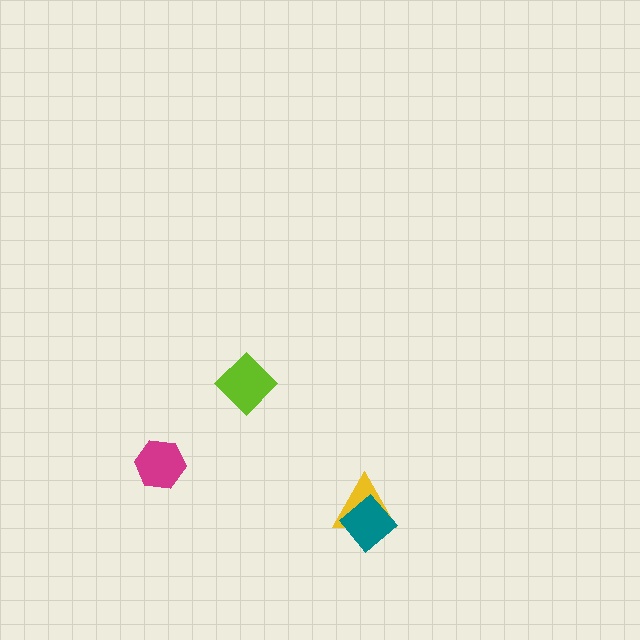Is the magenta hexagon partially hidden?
No, no other shape covers it.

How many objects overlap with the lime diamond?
0 objects overlap with the lime diamond.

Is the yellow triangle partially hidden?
Yes, it is partially covered by another shape.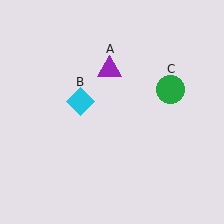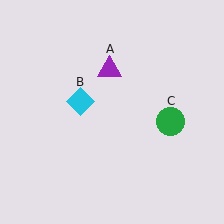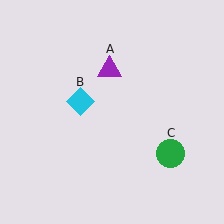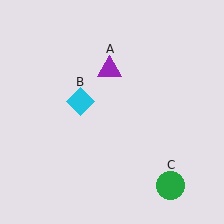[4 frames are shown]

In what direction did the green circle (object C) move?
The green circle (object C) moved down.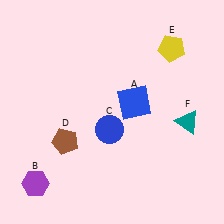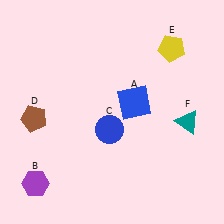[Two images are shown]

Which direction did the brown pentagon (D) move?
The brown pentagon (D) moved left.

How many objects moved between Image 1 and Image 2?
1 object moved between the two images.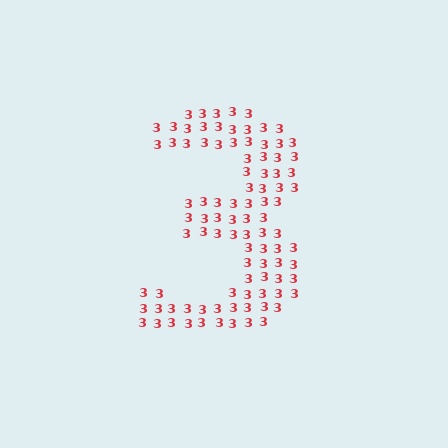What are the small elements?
The small elements are digit 3's.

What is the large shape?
The large shape is the digit 3.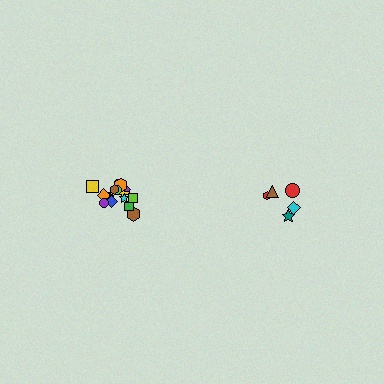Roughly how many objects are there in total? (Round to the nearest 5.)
Roughly 20 objects in total.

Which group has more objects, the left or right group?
The left group.